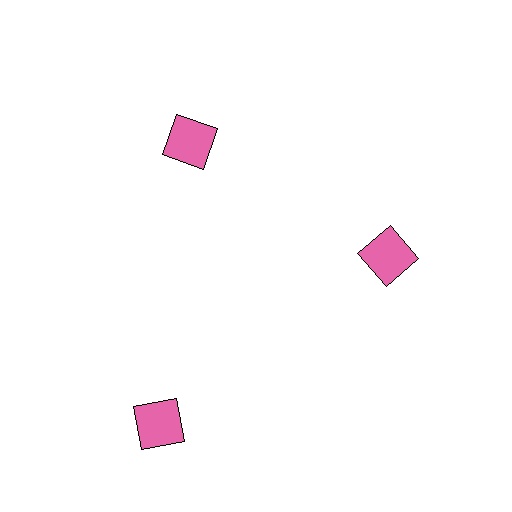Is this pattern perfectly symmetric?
No. The 3 pink squares are arranged in a ring, but one element near the 7 o'clock position is pushed outward from the center, breaking the 3-fold rotational symmetry.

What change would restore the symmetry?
The symmetry would be restored by moving it inward, back onto the ring so that all 3 squares sit at equal angles and equal distance from the center.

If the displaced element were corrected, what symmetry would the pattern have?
It would have 3-fold rotational symmetry — the pattern would map onto itself every 120 degrees.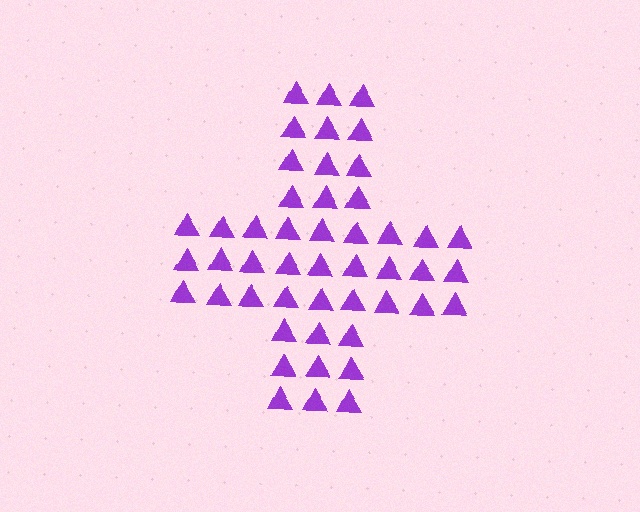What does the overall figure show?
The overall figure shows a cross.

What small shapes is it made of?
It is made of small triangles.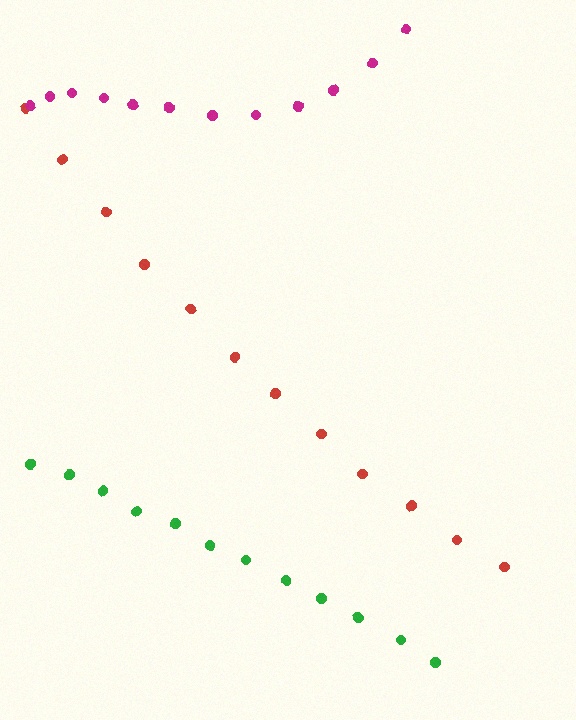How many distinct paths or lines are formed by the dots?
There are 3 distinct paths.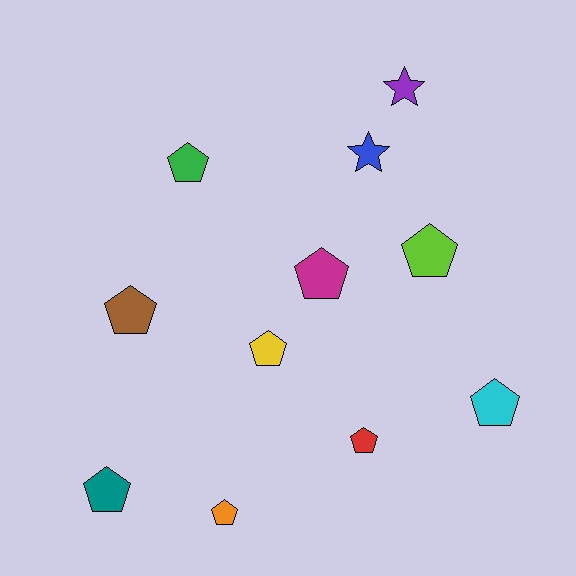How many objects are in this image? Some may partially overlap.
There are 11 objects.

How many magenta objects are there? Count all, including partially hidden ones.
There is 1 magenta object.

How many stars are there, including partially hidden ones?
There are 2 stars.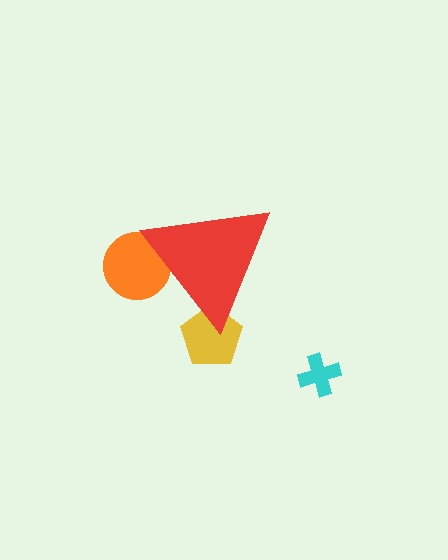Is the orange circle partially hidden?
Yes, the orange circle is partially hidden behind the red triangle.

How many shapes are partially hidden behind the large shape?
2 shapes are partially hidden.